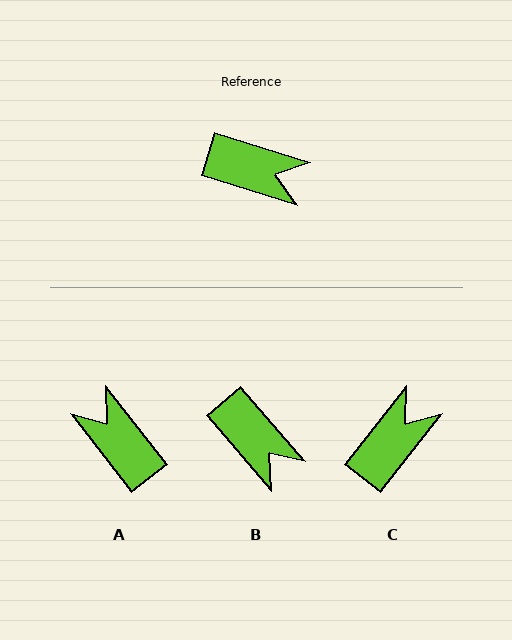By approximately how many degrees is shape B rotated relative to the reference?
Approximately 32 degrees clockwise.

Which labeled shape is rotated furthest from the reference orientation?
A, about 145 degrees away.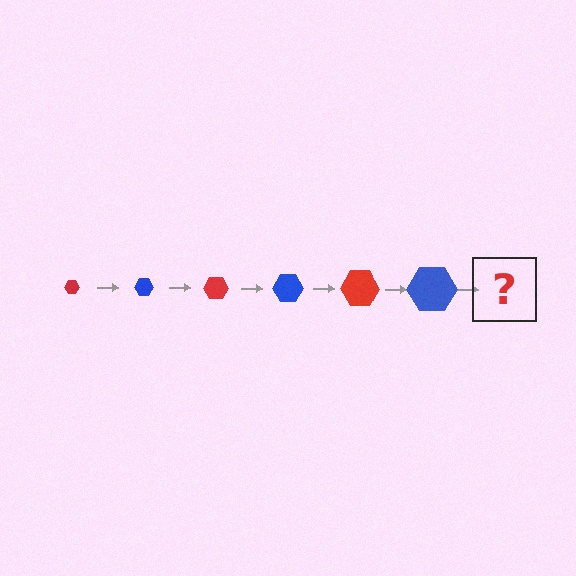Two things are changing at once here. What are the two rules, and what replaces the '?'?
The two rules are that the hexagon grows larger each step and the color cycles through red and blue. The '?' should be a red hexagon, larger than the previous one.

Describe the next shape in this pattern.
It should be a red hexagon, larger than the previous one.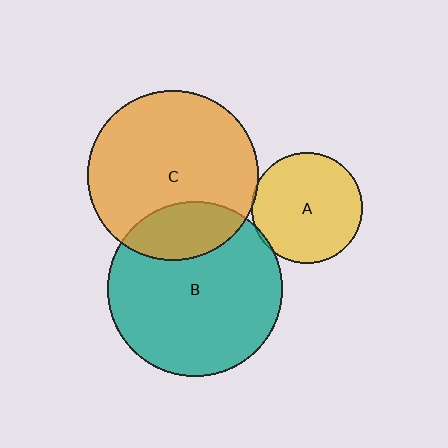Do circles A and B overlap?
Yes.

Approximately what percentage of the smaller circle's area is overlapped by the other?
Approximately 5%.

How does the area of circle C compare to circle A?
Approximately 2.4 times.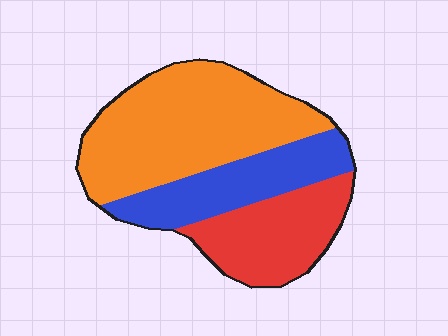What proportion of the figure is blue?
Blue covers about 25% of the figure.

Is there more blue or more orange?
Orange.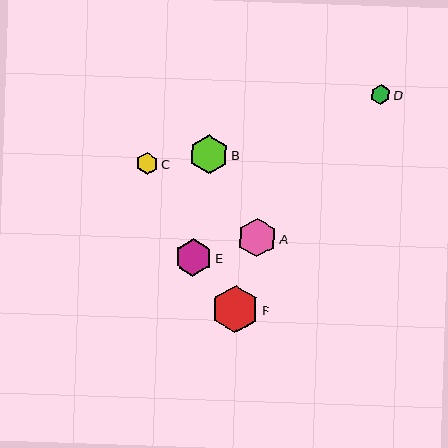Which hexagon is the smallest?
Hexagon D is the smallest with a size of approximately 21 pixels.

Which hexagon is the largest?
Hexagon F is the largest with a size of approximately 48 pixels.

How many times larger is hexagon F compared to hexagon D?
Hexagon F is approximately 2.3 times the size of hexagon D.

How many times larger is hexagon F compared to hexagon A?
Hexagon F is approximately 1.2 times the size of hexagon A.